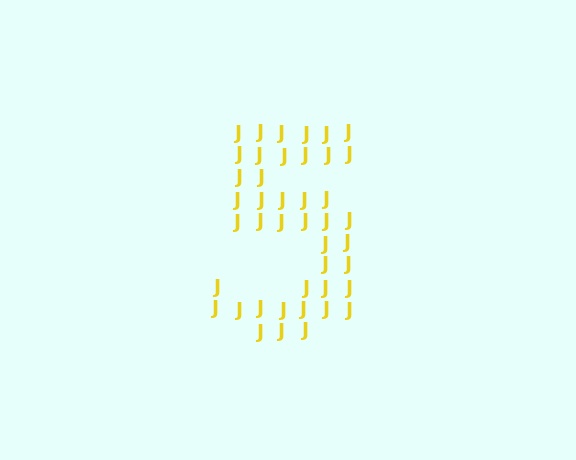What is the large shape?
The large shape is the digit 5.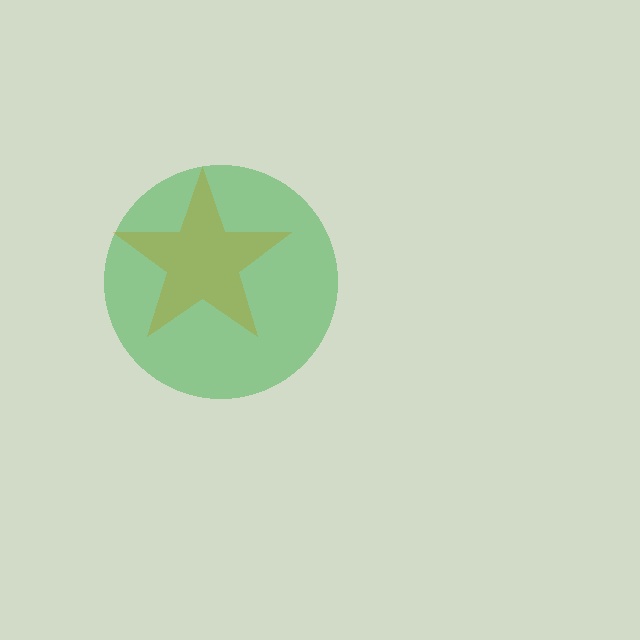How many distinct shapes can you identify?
There are 2 distinct shapes: an orange star, a green circle.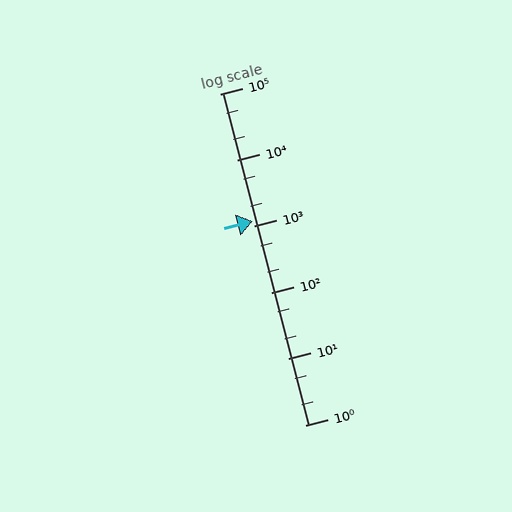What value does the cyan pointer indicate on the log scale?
The pointer indicates approximately 1200.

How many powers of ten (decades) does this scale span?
The scale spans 5 decades, from 1 to 100000.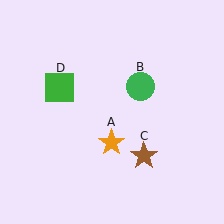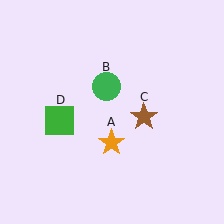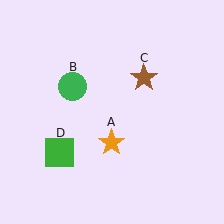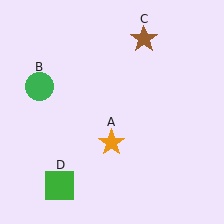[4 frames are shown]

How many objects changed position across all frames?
3 objects changed position: green circle (object B), brown star (object C), green square (object D).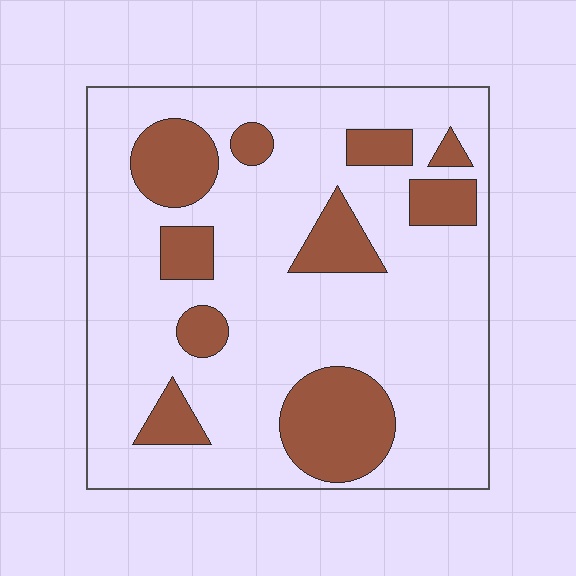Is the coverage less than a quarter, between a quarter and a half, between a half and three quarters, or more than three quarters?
Less than a quarter.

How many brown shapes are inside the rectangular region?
10.